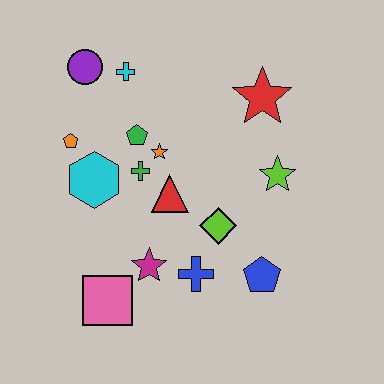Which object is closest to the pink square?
The magenta star is closest to the pink square.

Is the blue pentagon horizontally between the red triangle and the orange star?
No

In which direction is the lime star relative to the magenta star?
The lime star is to the right of the magenta star.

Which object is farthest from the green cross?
The blue pentagon is farthest from the green cross.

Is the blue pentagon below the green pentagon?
Yes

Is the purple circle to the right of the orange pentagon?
Yes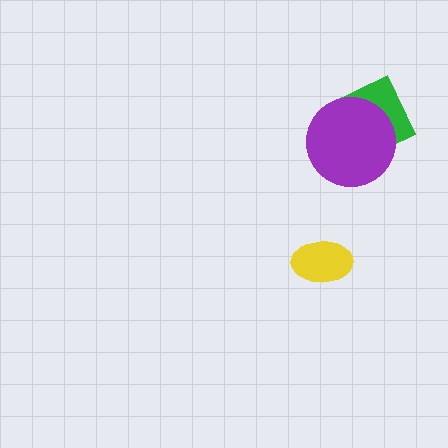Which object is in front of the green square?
The purple circle is in front of the green square.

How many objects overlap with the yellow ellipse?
0 objects overlap with the yellow ellipse.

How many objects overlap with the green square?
1 object overlaps with the green square.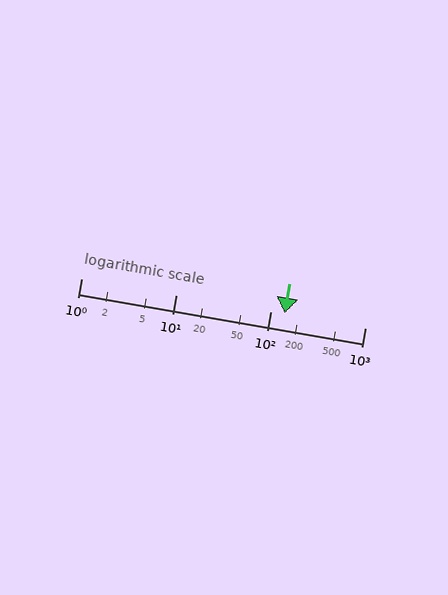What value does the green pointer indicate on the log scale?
The pointer indicates approximately 140.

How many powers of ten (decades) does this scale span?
The scale spans 3 decades, from 1 to 1000.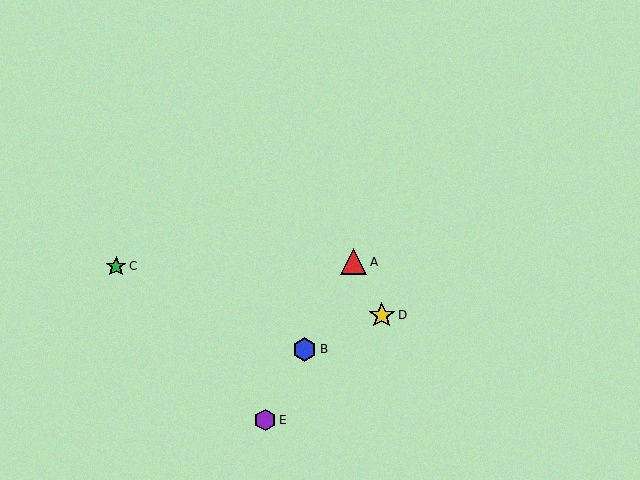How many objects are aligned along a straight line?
3 objects (A, B, E) are aligned along a straight line.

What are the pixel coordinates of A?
Object A is at (354, 262).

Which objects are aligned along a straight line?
Objects A, B, E are aligned along a straight line.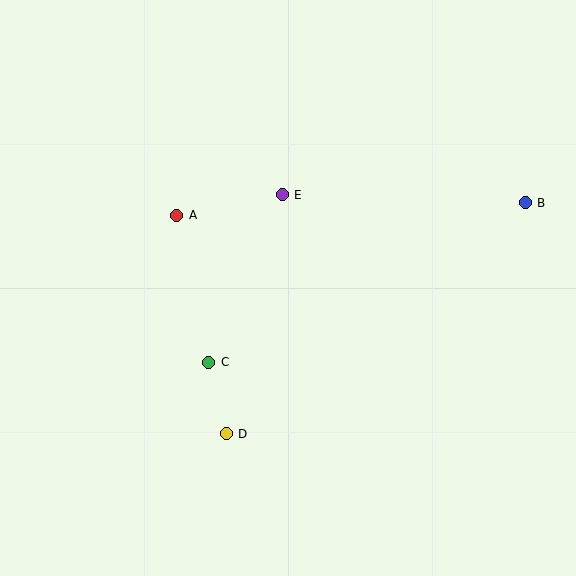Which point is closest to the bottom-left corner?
Point D is closest to the bottom-left corner.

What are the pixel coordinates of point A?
Point A is at (177, 215).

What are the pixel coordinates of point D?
Point D is at (226, 434).